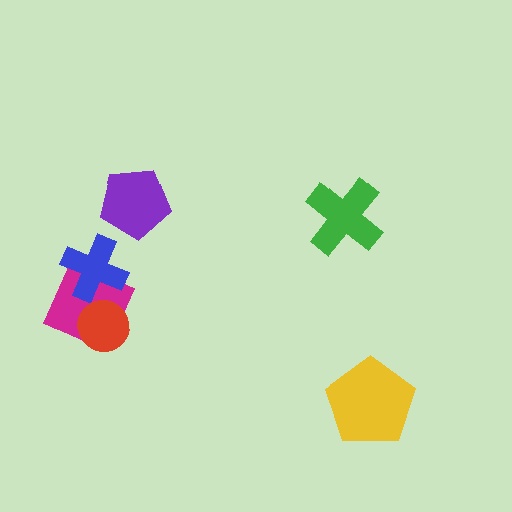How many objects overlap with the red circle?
1 object overlaps with the red circle.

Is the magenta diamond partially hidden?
Yes, it is partially covered by another shape.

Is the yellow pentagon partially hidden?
No, no other shape covers it.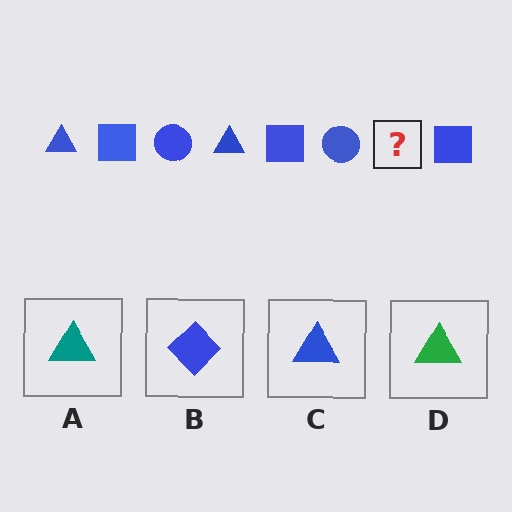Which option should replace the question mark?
Option C.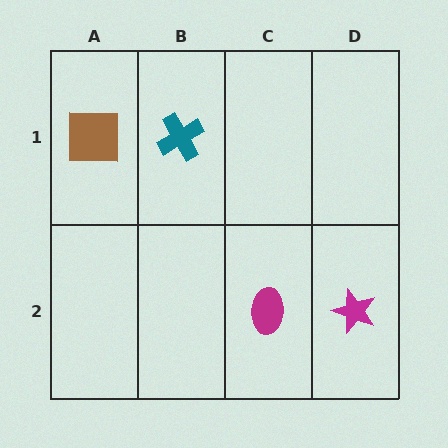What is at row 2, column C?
A magenta ellipse.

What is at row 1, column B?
A teal cross.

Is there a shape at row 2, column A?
No, that cell is empty.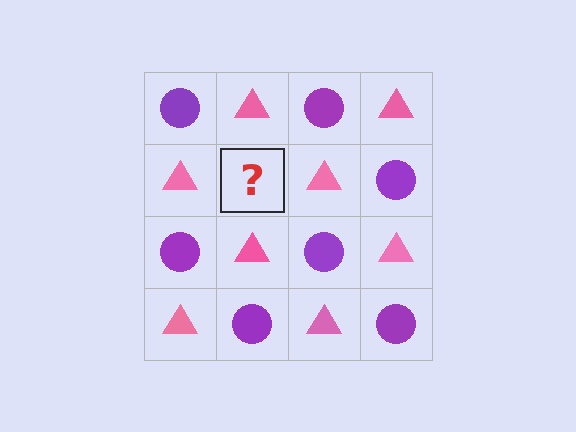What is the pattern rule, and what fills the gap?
The rule is that it alternates purple circle and pink triangle in a checkerboard pattern. The gap should be filled with a purple circle.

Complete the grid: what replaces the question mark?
The question mark should be replaced with a purple circle.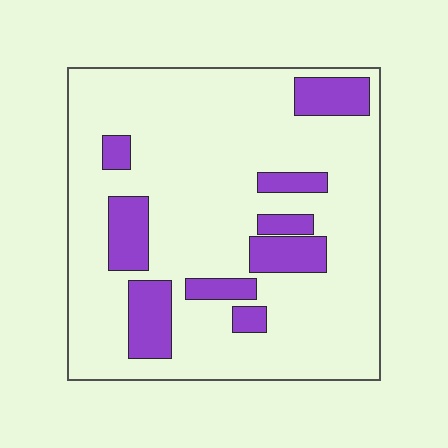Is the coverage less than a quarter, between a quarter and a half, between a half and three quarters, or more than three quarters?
Less than a quarter.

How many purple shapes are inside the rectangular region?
9.